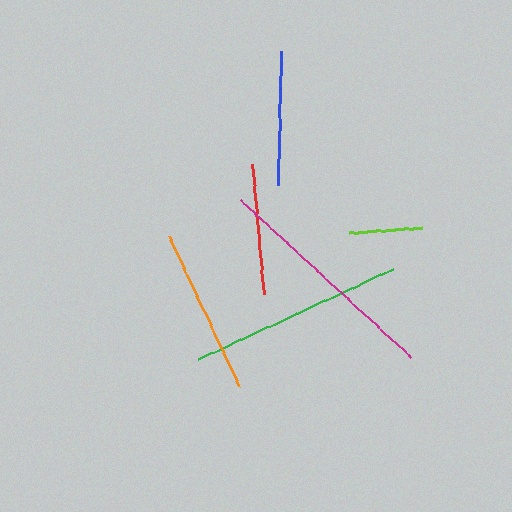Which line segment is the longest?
The magenta line is the longest at approximately 232 pixels.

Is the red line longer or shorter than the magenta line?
The magenta line is longer than the red line.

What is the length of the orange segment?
The orange segment is approximately 167 pixels long.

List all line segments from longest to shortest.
From longest to shortest: magenta, green, orange, blue, red, lime.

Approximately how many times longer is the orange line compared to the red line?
The orange line is approximately 1.3 times the length of the red line.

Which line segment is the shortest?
The lime line is the shortest at approximately 74 pixels.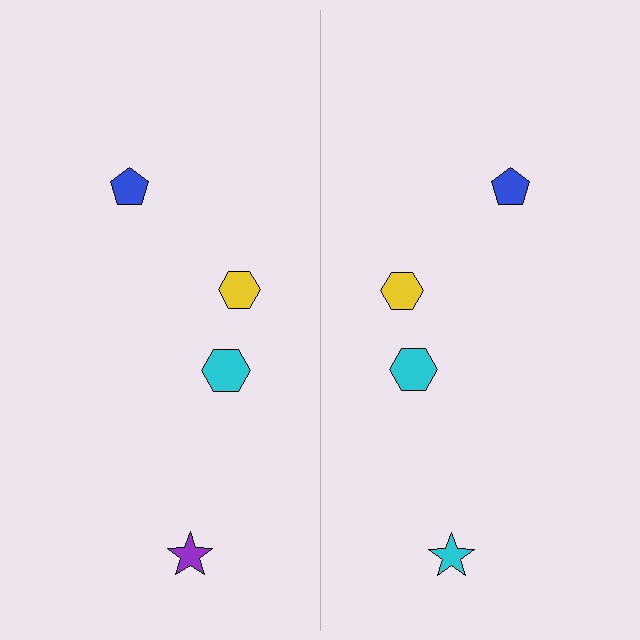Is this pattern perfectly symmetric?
No, the pattern is not perfectly symmetric. The cyan star on the right side breaks the symmetry — its mirror counterpart is purple.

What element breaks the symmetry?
The cyan star on the right side breaks the symmetry — its mirror counterpart is purple.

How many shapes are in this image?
There are 8 shapes in this image.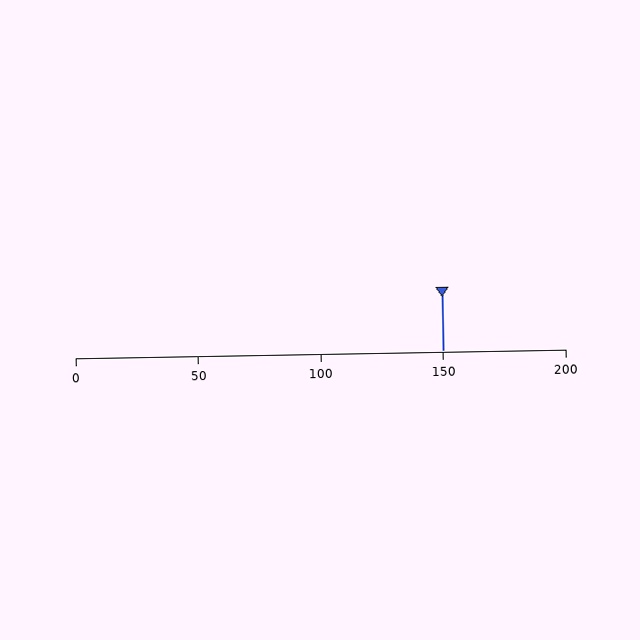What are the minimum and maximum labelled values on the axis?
The axis runs from 0 to 200.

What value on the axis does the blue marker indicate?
The marker indicates approximately 150.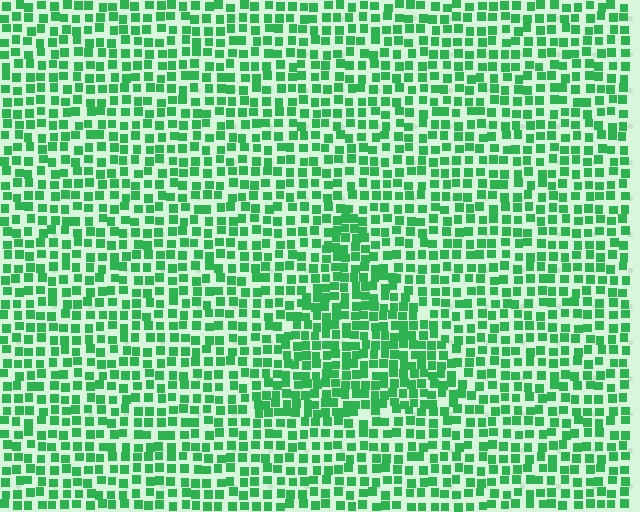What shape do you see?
I see a triangle.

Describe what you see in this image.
The image contains small green elements arranged at two different densities. A triangle-shaped region is visible where the elements are more densely packed than the surrounding area.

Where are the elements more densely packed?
The elements are more densely packed inside the triangle boundary.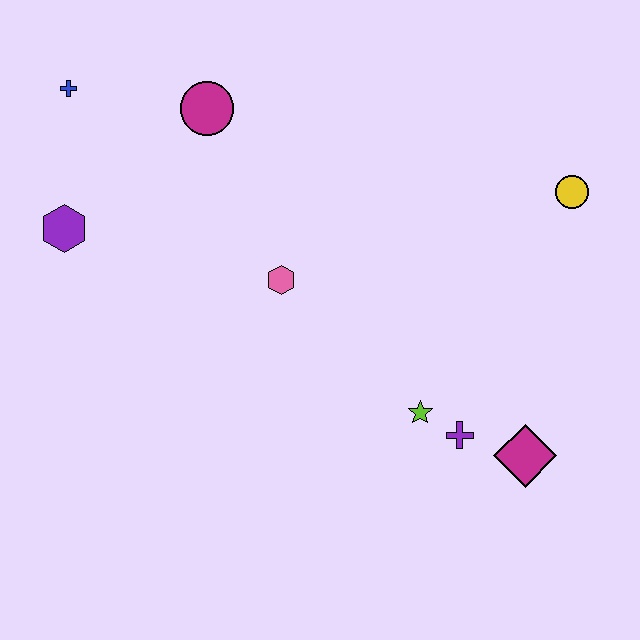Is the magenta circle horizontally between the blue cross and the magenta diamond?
Yes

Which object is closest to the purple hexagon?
The blue cross is closest to the purple hexagon.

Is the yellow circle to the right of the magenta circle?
Yes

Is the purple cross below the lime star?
Yes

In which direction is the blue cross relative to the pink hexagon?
The blue cross is to the left of the pink hexagon.